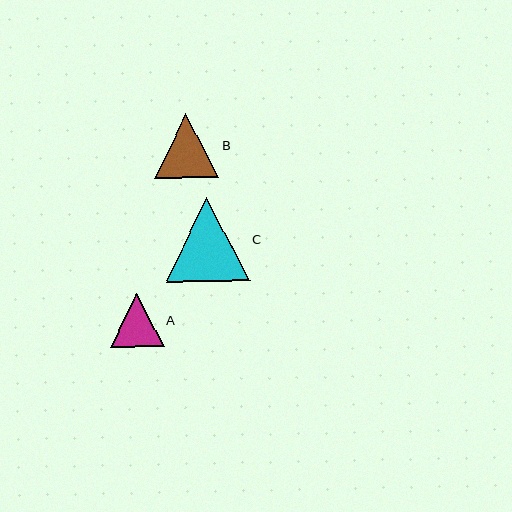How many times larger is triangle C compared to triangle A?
Triangle C is approximately 1.6 times the size of triangle A.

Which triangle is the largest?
Triangle C is the largest with a size of approximately 84 pixels.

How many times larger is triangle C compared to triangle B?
Triangle C is approximately 1.3 times the size of triangle B.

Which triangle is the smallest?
Triangle A is the smallest with a size of approximately 54 pixels.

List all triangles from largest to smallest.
From largest to smallest: C, B, A.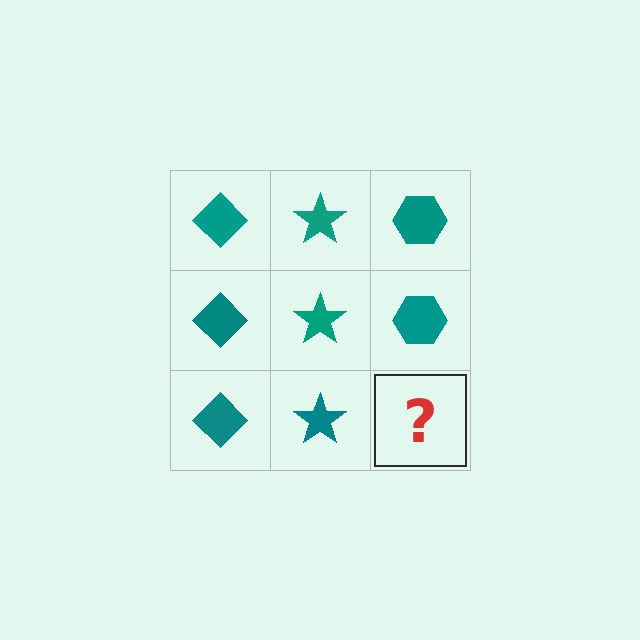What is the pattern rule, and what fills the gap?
The rule is that each column has a consistent shape. The gap should be filled with a teal hexagon.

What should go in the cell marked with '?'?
The missing cell should contain a teal hexagon.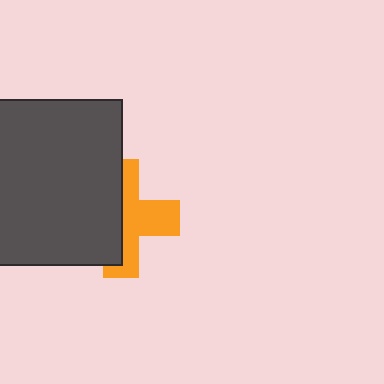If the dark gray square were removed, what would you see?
You would see the complete orange cross.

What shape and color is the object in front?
The object in front is a dark gray square.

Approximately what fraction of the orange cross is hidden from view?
Roughly 50% of the orange cross is hidden behind the dark gray square.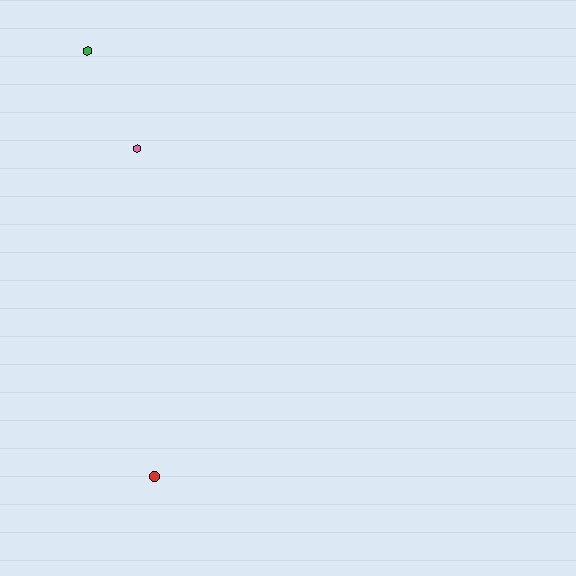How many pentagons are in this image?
There are no pentagons.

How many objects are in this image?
There are 3 objects.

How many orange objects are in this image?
There are no orange objects.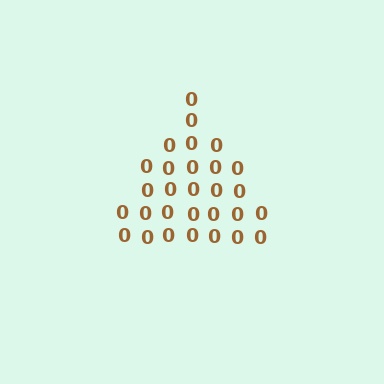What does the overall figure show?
The overall figure shows a triangle.